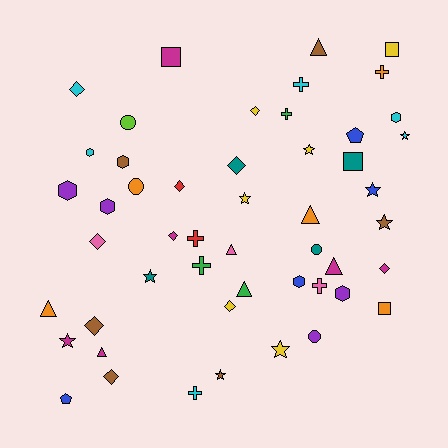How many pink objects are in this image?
There are 3 pink objects.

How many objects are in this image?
There are 50 objects.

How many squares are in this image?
There are 4 squares.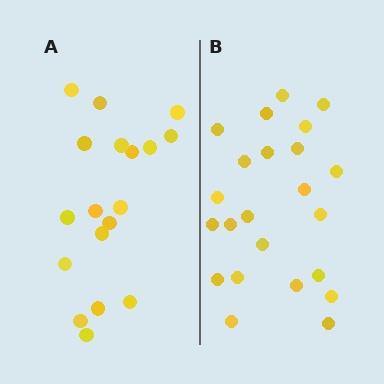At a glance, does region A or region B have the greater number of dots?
Region B (the right region) has more dots.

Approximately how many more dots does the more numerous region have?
Region B has about 5 more dots than region A.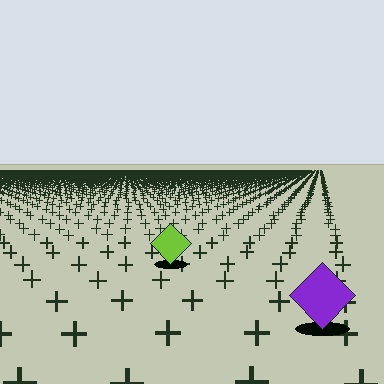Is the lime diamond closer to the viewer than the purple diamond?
No. The purple diamond is closer — you can tell from the texture gradient: the ground texture is coarser near it.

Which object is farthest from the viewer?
The lime diamond is farthest from the viewer. It appears smaller and the ground texture around it is denser.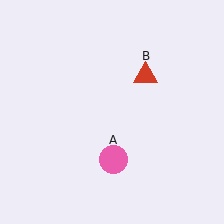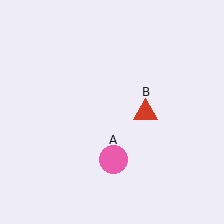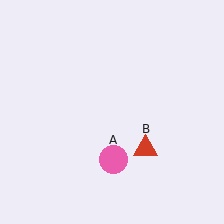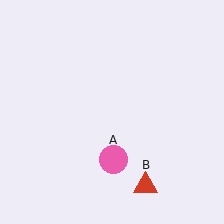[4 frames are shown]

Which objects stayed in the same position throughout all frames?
Pink circle (object A) remained stationary.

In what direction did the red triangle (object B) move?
The red triangle (object B) moved down.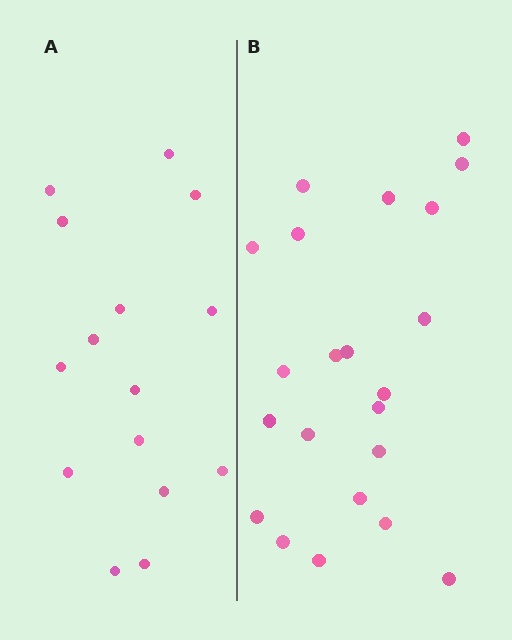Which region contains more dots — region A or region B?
Region B (the right region) has more dots.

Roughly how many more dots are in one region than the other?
Region B has roughly 8 or so more dots than region A.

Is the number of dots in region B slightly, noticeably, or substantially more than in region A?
Region B has substantially more. The ratio is roughly 1.5 to 1.